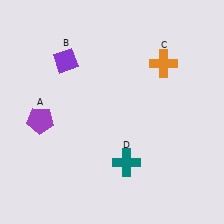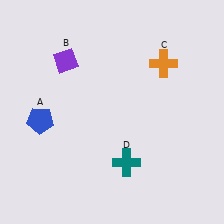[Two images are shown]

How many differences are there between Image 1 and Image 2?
There is 1 difference between the two images.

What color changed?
The pentagon (A) changed from purple in Image 1 to blue in Image 2.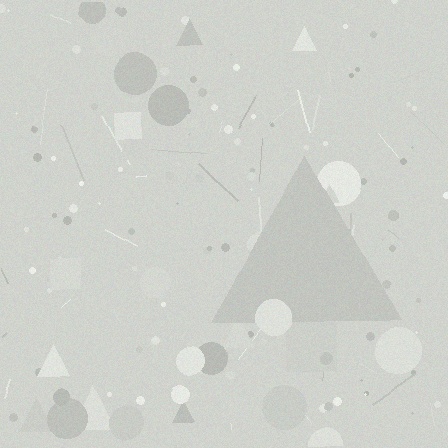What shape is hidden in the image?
A triangle is hidden in the image.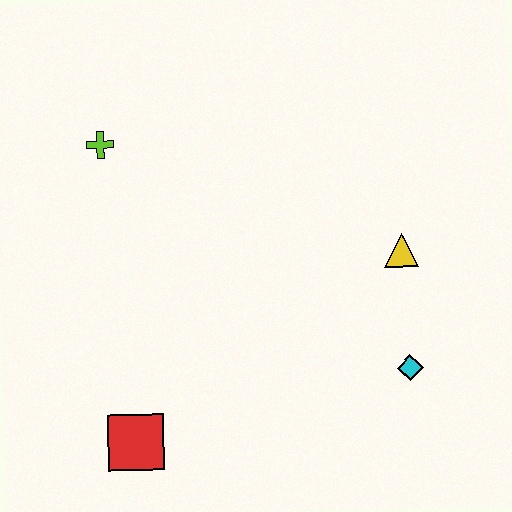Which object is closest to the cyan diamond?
The yellow triangle is closest to the cyan diamond.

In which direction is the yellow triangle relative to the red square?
The yellow triangle is to the right of the red square.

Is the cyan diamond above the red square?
Yes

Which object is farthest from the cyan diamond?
The lime cross is farthest from the cyan diamond.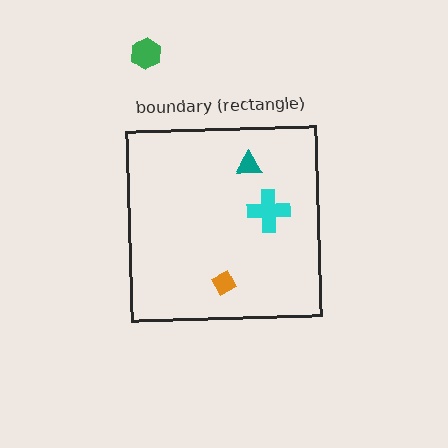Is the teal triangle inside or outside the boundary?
Inside.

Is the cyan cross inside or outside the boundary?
Inside.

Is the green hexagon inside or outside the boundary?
Outside.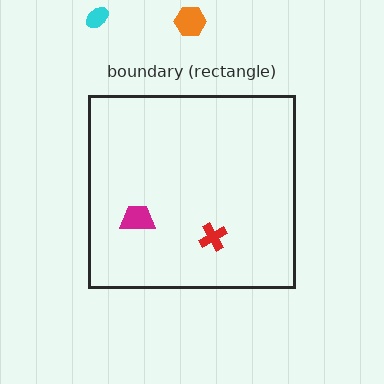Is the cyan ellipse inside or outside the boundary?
Outside.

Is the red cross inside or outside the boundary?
Inside.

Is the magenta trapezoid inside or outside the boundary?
Inside.